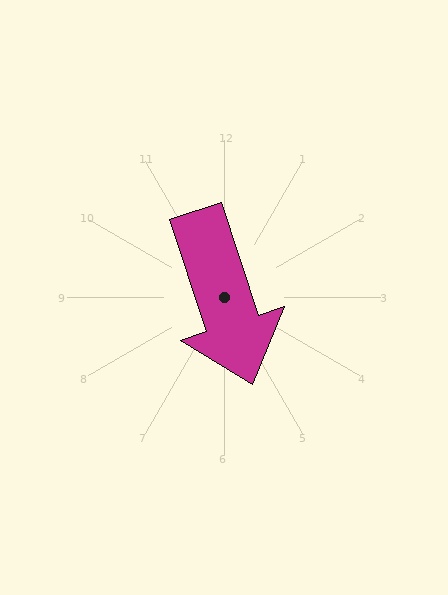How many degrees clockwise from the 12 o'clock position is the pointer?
Approximately 162 degrees.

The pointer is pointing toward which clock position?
Roughly 5 o'clock.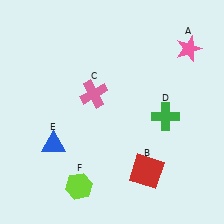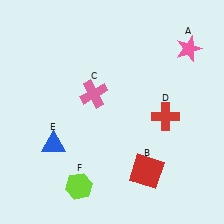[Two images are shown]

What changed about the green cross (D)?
In Image 1, D is green. In Image 2, it changed to red.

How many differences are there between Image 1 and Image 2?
There is 1 difference between the two images.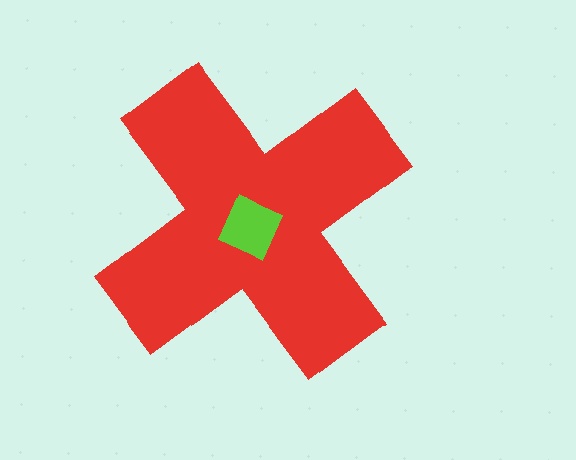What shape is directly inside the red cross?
The lime square.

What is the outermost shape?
The red cross.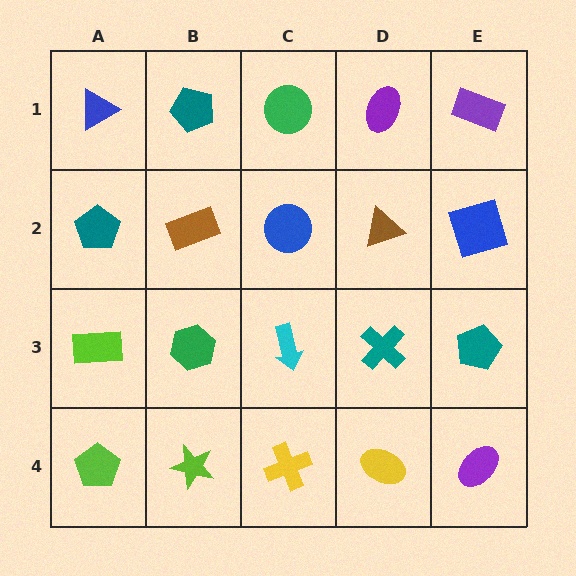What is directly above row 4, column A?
A lime rectangle.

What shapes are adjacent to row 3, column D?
A brown triangle (row 2, column D), a yellow ellipse (row 4, column D), a cyan arrow (row 3, column C), a teal pentagon (row 3, column E).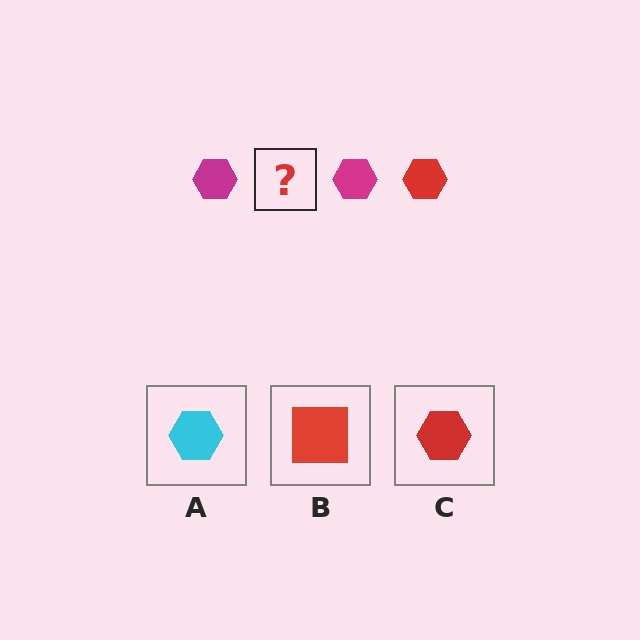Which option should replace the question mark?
Option C.